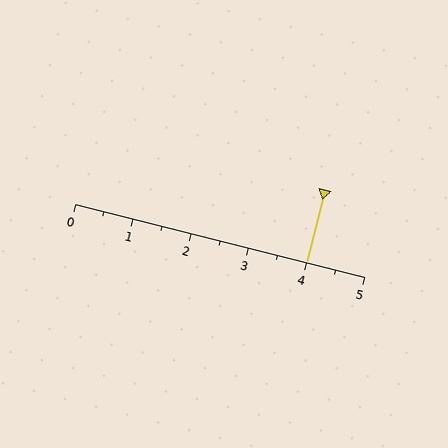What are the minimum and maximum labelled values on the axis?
The axis runs from 0 to 5.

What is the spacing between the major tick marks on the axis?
The major ticks are spaced 1 apart.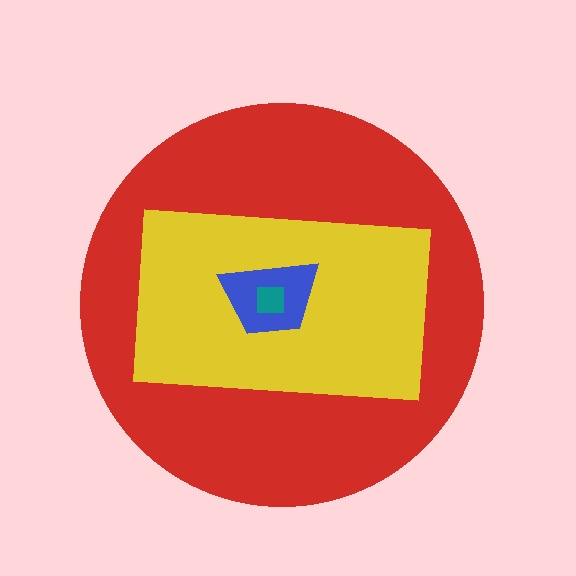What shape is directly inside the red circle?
The yellow rectangle.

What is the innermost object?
The teal square.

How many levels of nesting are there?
4.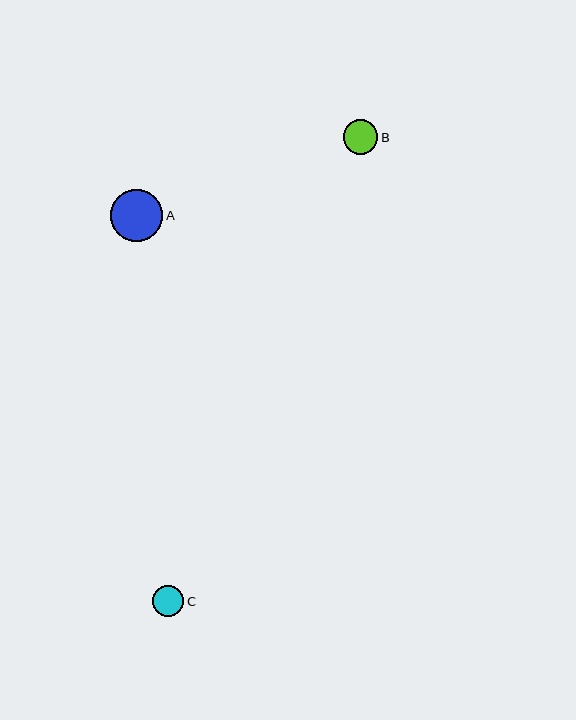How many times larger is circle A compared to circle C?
Circle A is approximately 1.7 times the size of circle C.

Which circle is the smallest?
Circle C is the smallest with a size of approximately 31 pixels.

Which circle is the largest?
Circle A is the largest with a size of approximately 52 pixels.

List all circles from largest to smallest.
From largest to smallest: A, B, C.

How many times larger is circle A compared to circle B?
Circle A is approximately 1.5 times the size of circle B.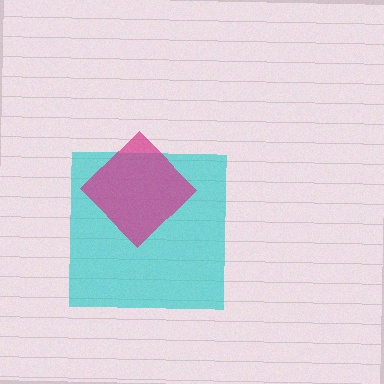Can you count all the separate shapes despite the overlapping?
Yes, there are 2 separate shapes.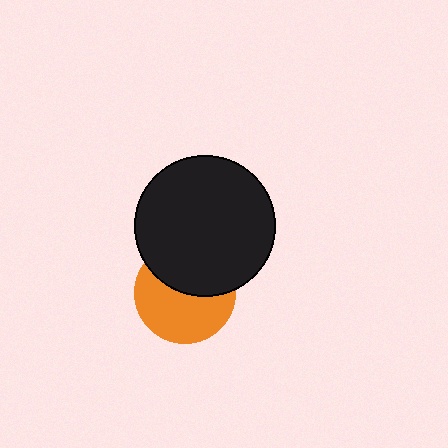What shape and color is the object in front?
The object in front is a black circle.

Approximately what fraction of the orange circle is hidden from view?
Roughly 44% of the orange circle is hidden behind the black circle.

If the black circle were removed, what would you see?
You would see the complete orange circle.